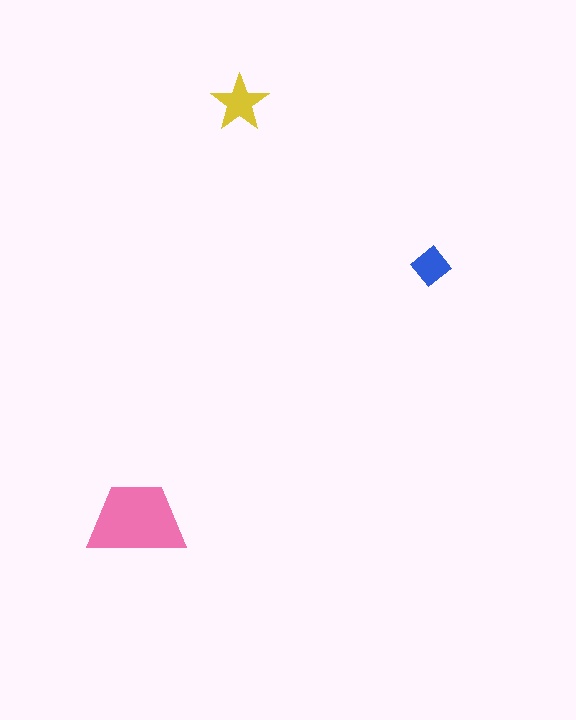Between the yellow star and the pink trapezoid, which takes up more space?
The pink trapezoid.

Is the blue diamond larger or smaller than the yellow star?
Smaller.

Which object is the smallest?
The blue diamond.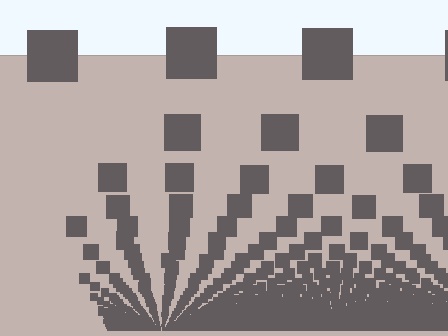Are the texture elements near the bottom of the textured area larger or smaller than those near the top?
Smaller. The gradient is inverted — elements near the bottom are smaller and denser.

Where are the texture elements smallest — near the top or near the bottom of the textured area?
Near the bottom.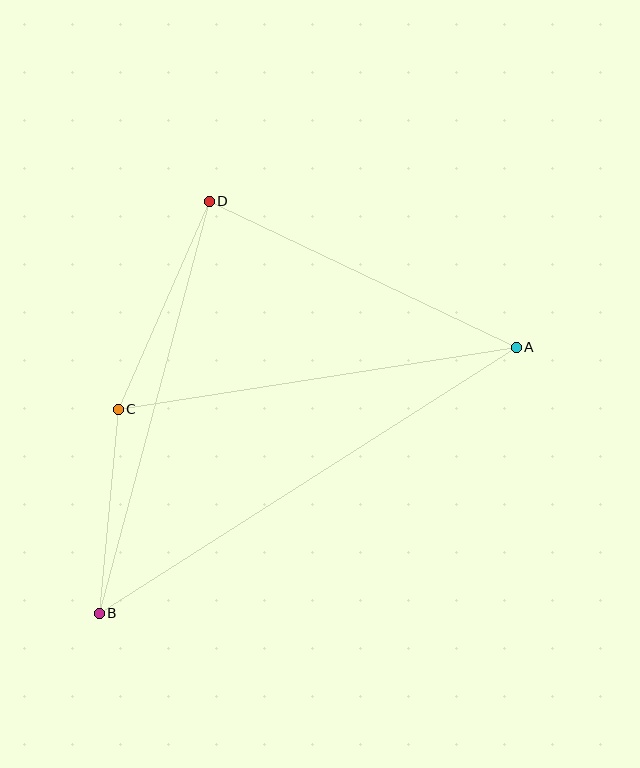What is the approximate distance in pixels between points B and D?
The distance between B and D is approximately 427 pixels.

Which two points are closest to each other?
Points B and C are closest to each other.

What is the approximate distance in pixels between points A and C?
The distance between A and C is approximately 403 pixels.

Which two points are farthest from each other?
Points A and B are farthest from each other.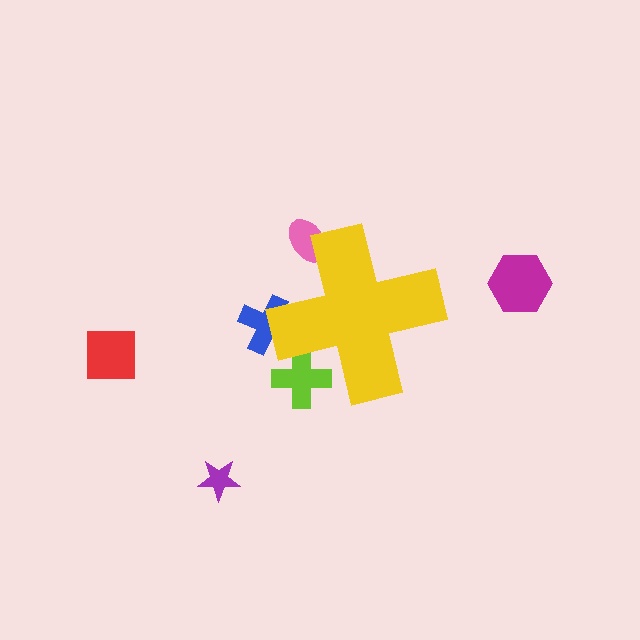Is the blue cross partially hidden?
Yes, the blue cross is partially hidden behind the yellow cross.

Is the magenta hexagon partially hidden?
No, the magenta hexagon is fully visible.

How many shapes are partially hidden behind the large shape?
3 shapes are partially hidden.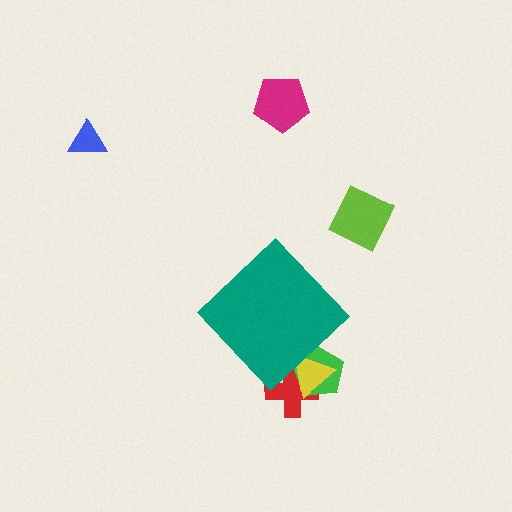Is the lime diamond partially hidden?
No, the lime diamond is fully visible.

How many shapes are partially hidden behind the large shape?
3 shapes are partially hidden.